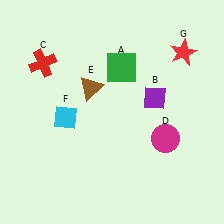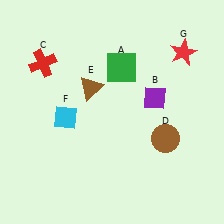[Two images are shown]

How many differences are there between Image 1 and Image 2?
There is 1 difference between the two images.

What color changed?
The circle (D) changed from magenta in Image 1 to brown in Image 2.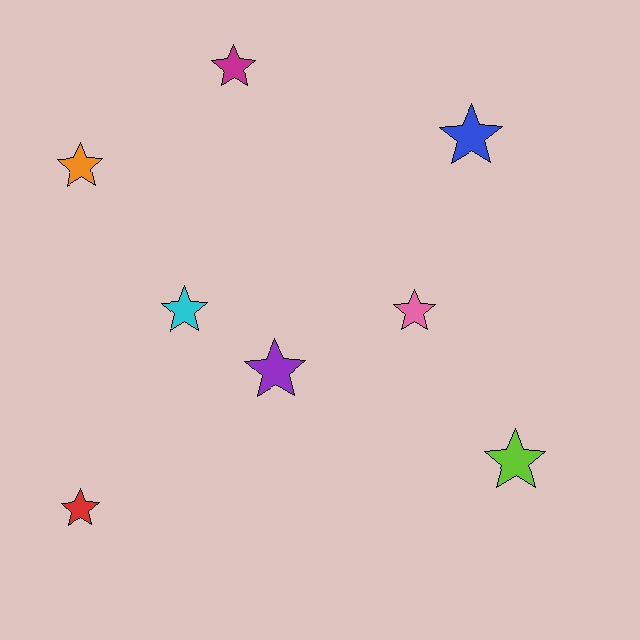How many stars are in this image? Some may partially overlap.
There are 8 stars.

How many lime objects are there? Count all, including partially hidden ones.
There is 1 lime object.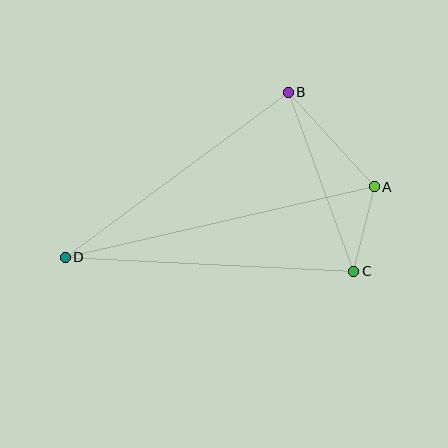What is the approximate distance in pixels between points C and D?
The distance between C and D is approximately 289 pixels.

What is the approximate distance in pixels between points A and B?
The distance between A and B is approximately 128 pixels.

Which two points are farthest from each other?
Points A and D are farthest from each other.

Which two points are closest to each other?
Points A and C are closest to each other.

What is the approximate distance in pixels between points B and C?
The distance between B and C is approximately 191 pixels.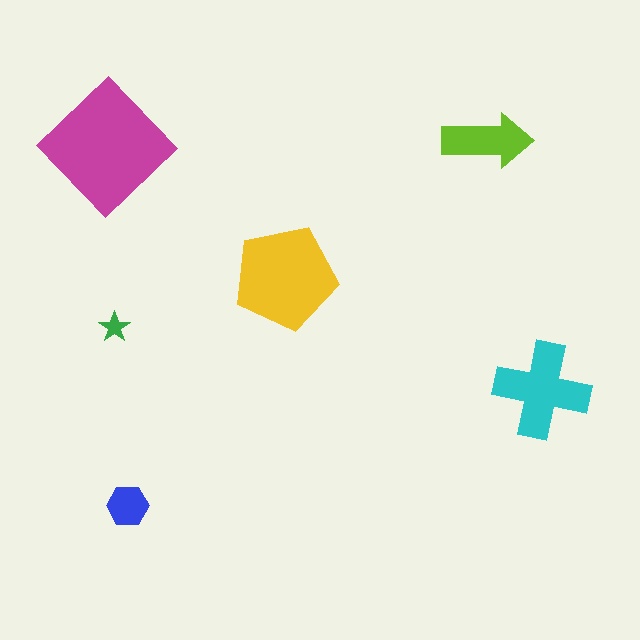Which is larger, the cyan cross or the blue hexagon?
The cyan cross.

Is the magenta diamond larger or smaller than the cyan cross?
Larger.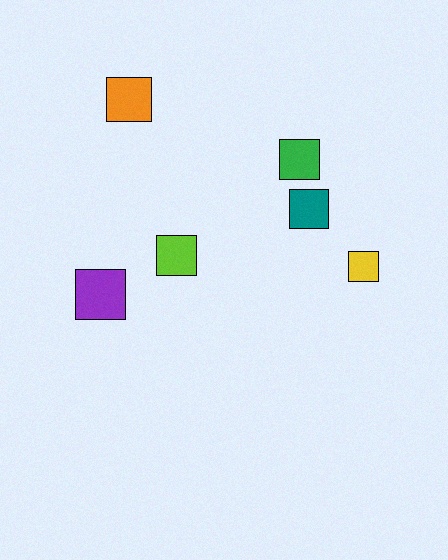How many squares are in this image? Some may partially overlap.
There are 6 squares.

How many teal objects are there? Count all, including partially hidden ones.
There is 1 teal object.